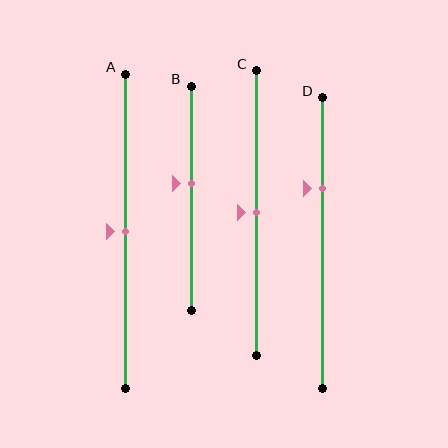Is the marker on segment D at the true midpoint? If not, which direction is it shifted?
No, the marker on segment D is shifted upward by about 19% of the segment length.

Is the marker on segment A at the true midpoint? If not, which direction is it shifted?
Yes, the marker on segment A is at the true midpoint.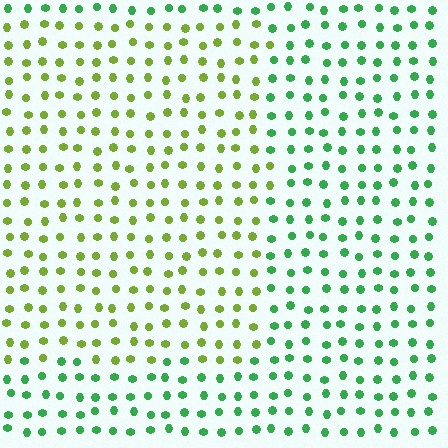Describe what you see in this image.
The image is filled with small green elements in a uniform arrangement. A rectangle-shaped region is visible where the elements are tinted to a slightly different hue, forming a subtle color boundary.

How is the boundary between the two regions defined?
The boundary is defined purely by a slight shift in hue (about 47 degrees). Spacing, size, and orientation are identical on both sides.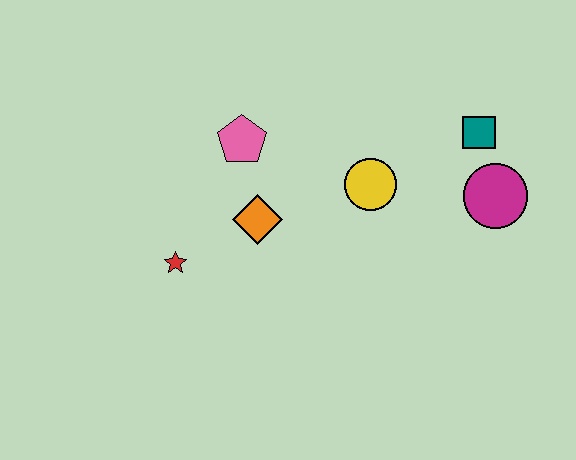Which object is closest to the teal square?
The magenta circle is closest to the teal square.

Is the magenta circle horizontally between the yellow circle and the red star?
No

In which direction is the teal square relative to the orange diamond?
The teal square is to the right of the orange diamond.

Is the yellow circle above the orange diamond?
Yes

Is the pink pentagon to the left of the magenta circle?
Yes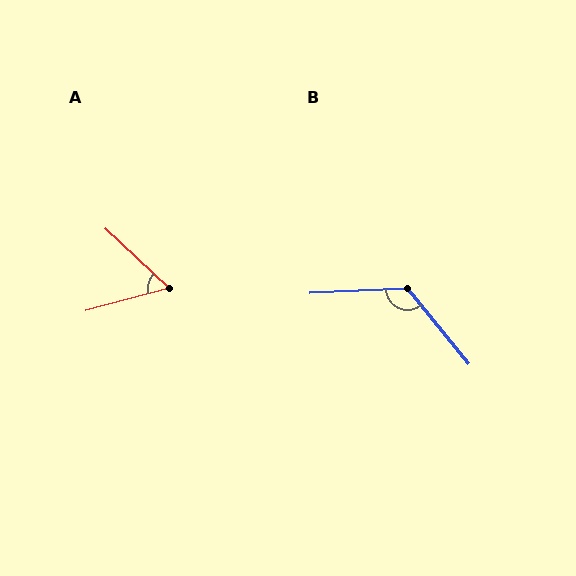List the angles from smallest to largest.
A (59°), B (127°).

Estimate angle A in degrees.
Approximately 59 degrees.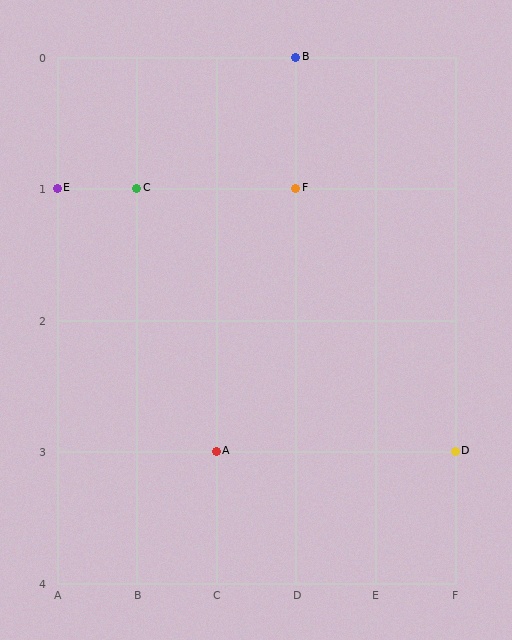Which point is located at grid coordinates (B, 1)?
Point C is at (B, 1).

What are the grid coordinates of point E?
Point E is at grid coordinates (A, 1).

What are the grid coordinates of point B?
Point B is at grid coordinates (D, 0).